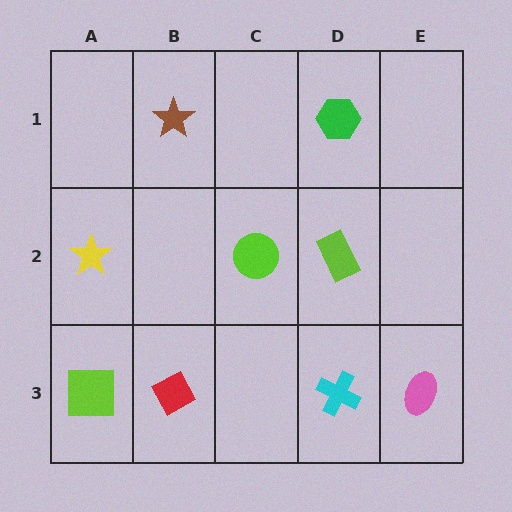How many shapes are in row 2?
3 shapes.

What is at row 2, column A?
A yellow star.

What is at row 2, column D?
A lime rectangle.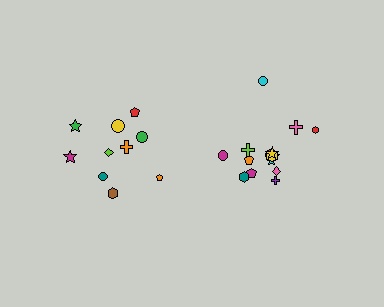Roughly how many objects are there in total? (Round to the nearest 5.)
Roughly 25 objects in total.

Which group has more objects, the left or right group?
The right group.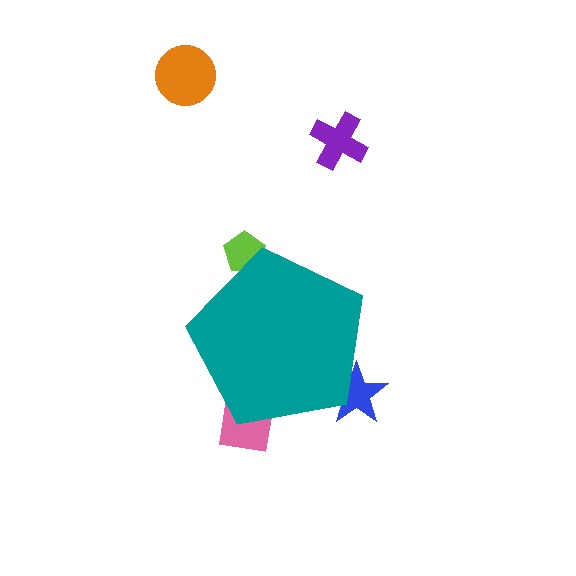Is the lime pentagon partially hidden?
Yes, the lime pentagon is partially hidden behind the teal pentagon.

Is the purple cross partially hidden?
No, the purple cross is fully visible.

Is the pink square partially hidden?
Yes, the pink square is partially hidden behind the teal pentagon.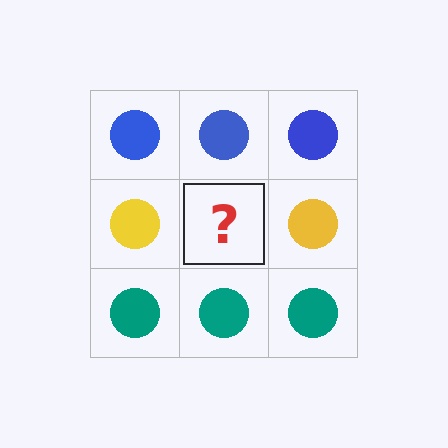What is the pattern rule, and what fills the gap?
The rule is that each row has a consistent color. The gap should be filled with a yellow circle.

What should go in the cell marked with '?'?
The missing cell should contain a yellow circle.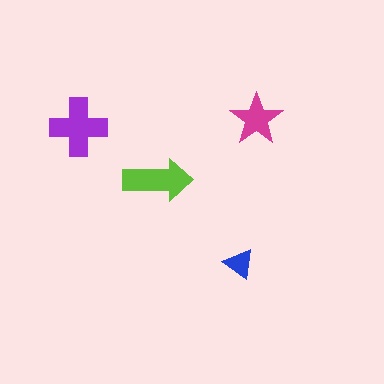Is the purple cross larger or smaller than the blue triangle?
Larger.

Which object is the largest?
The purple cross.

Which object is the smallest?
The blue triangle.